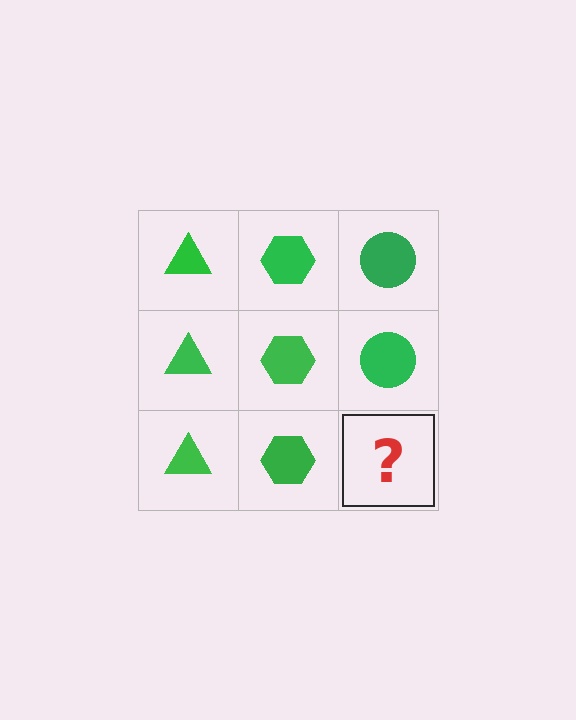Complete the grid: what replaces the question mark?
The question mark should be replaced with a green circle.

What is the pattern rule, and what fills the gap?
The rule is that each column has a consistent shape. The gap should be filled with a green circle.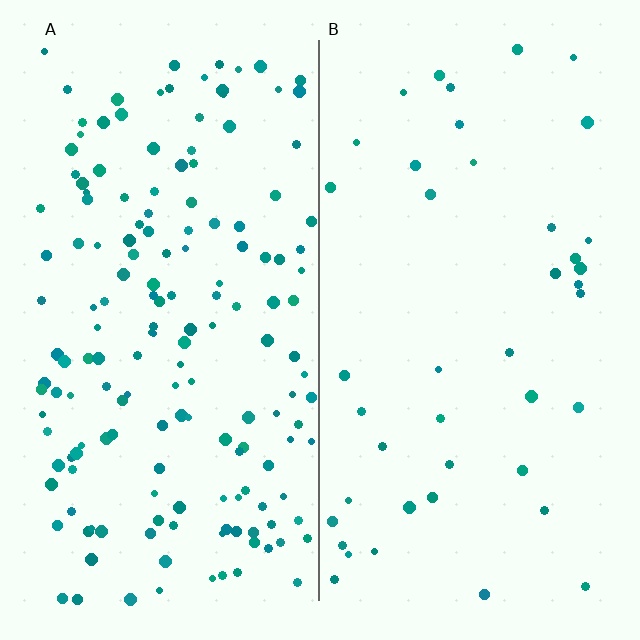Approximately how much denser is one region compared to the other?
Approximately 3.9× — region A over region B.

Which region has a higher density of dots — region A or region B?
A (the left).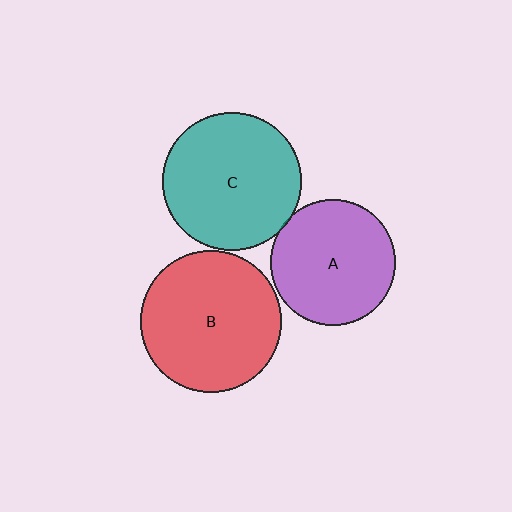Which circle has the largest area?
Circle B (red).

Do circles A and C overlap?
Yes.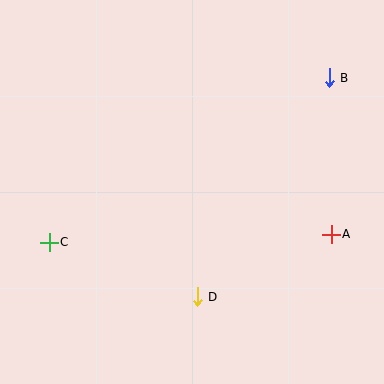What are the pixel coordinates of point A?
Point A is at (331, 234).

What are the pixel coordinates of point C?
Point C is at (49, 242).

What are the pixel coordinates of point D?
Point D is at (197, 297).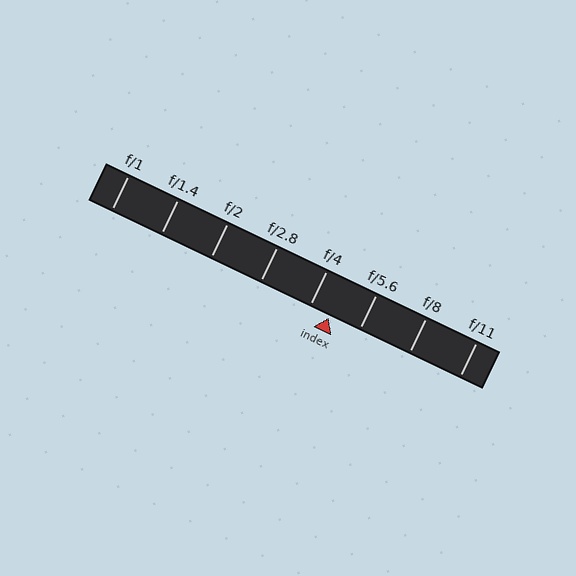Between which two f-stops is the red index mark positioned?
The index mark is between f/4 and f/5.6.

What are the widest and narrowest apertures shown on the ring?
The widest aperture shown is f/1 and the narrowest is f/11.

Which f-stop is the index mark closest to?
The index mark is closest to f/4.